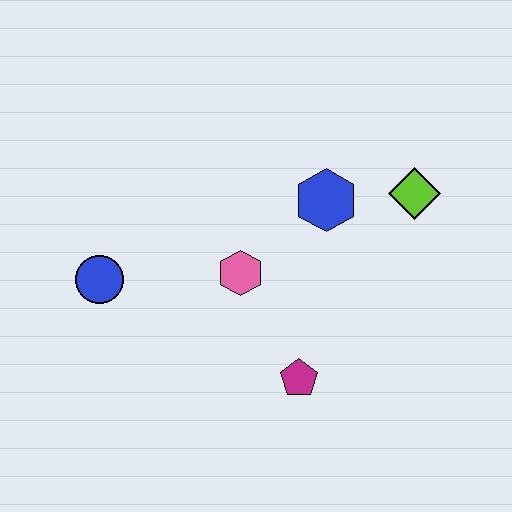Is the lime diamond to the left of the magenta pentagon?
No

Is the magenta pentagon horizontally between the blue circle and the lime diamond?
Yes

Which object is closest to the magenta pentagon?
The pink hexagon is closest to the magenta pentagon.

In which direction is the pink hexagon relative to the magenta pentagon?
The pink hexagon is above the magenta pentagon.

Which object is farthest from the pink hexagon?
The lime diamond is farthest from the pink hexagon.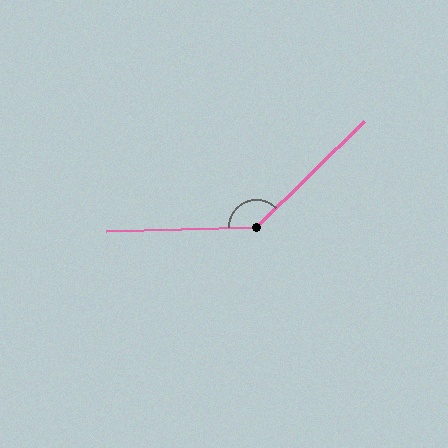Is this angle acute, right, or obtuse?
It is obtuse.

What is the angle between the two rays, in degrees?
Approximately 137 degrees.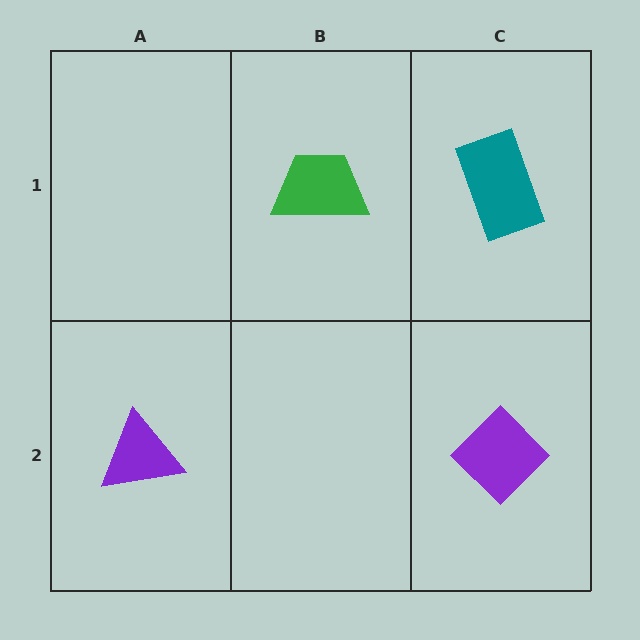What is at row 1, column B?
A green trapezoid.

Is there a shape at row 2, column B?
No, that cell is empty.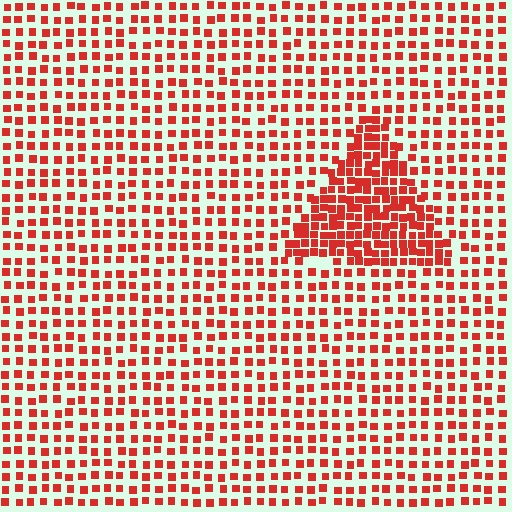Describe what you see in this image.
The image contains small red elements arranged at two different densities. A triangle-shaped region is visible where the elements are more densely packed than the surrounding area.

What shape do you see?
I see a triangle.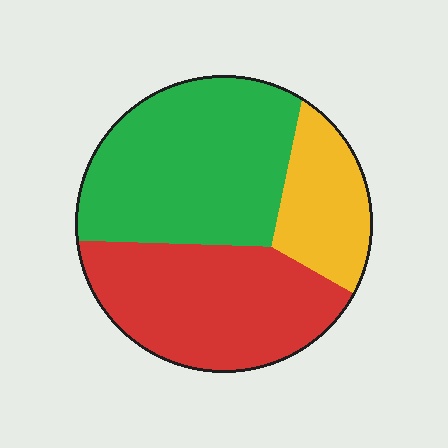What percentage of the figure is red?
Red takes up about three eighths (3/8) of the figure.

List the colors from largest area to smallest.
From largest to smallest: green, red, yellow.